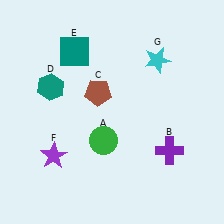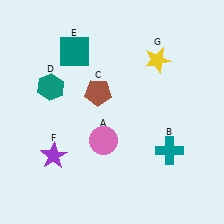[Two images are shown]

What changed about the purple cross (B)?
In Image 1, B is purple. In Image 2, it changed to teal.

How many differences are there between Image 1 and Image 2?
There are 3 differences between the two images.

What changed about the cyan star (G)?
In Image 1, G is cyan. In Image 2, it changed to yellow.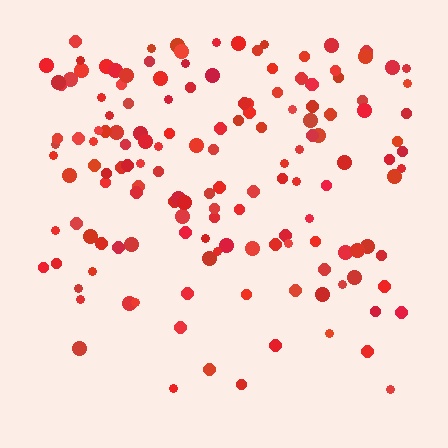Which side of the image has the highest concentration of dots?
The top.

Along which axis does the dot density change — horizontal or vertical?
Vertical.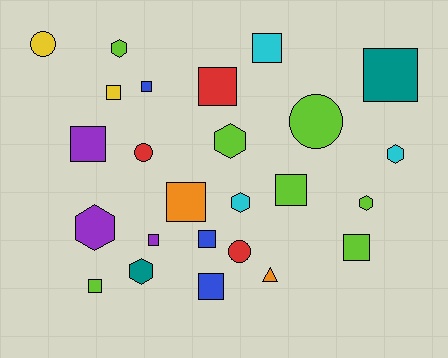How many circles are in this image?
There are 4 circles.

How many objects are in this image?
There are 25 objects.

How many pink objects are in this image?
There are no pink objects.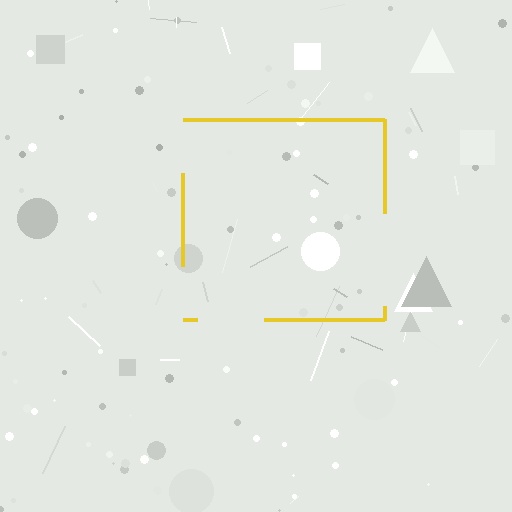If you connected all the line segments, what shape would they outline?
They would outline a square.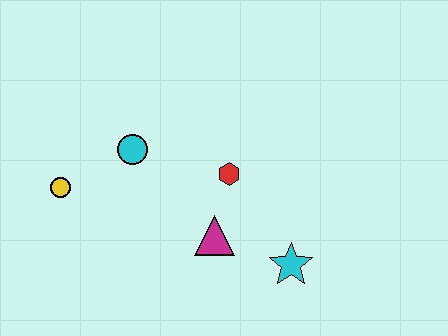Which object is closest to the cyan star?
The magenta triangle is closest to the cyan star.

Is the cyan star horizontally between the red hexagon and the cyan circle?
No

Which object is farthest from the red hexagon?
The yellow circle is farthest from the red hexagon.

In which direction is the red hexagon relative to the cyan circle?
The red hexagon is to the right of the cyan circle.